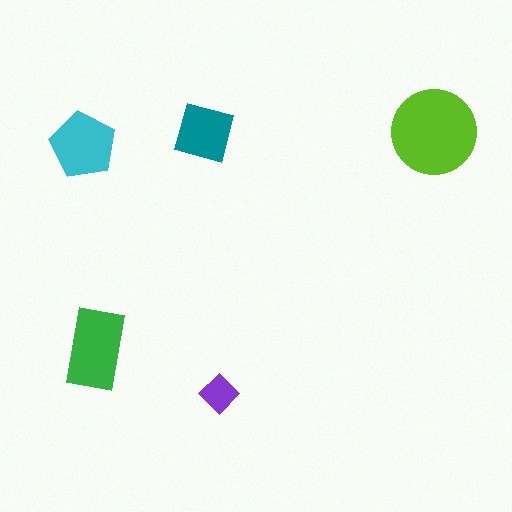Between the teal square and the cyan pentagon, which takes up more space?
The cyan pentagon.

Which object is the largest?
The lime circle.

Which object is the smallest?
The purple diamond.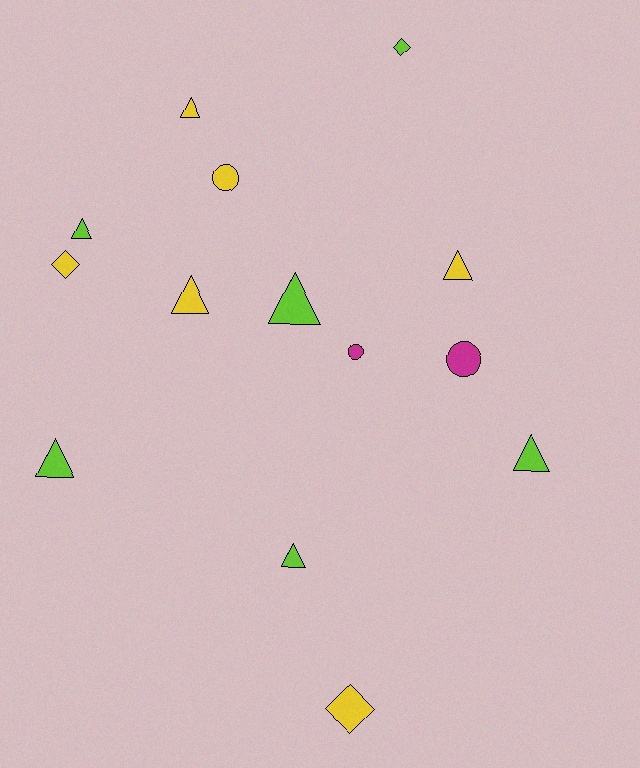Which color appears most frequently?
Lime, with 6 objects.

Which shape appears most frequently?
Triangle, with 8 objects.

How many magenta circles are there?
There are 2 magenta circles.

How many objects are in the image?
There are 14 objects.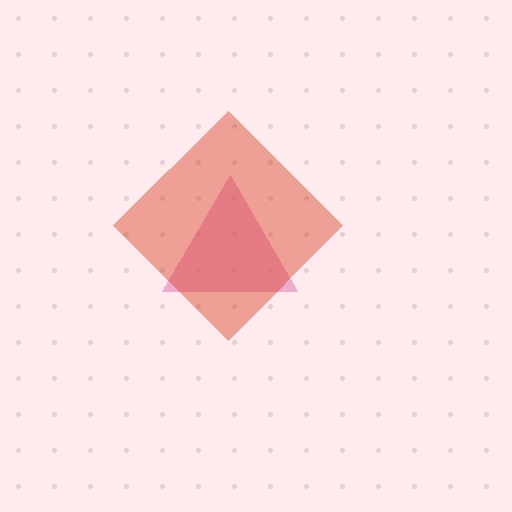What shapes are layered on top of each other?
The layered shapes are: a pink triangle, a red diamond.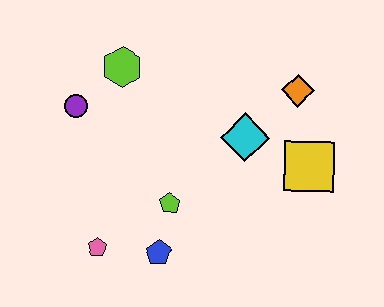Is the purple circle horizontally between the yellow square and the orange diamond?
No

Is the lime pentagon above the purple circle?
No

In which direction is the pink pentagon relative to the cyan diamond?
The pink pentagon is to the left of the cyan diamond.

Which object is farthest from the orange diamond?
The pink pentagon is farthest from the orange diamond.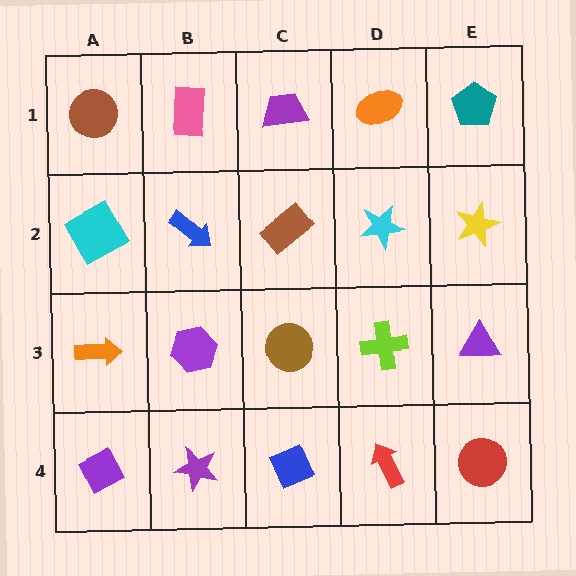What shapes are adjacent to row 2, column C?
A purple trapezoid (row 1, column C), a brown circle (row 3, column C), a blue arrow (row 2, column B), a cyan star (row 2, column D).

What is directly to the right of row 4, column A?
A purple star.